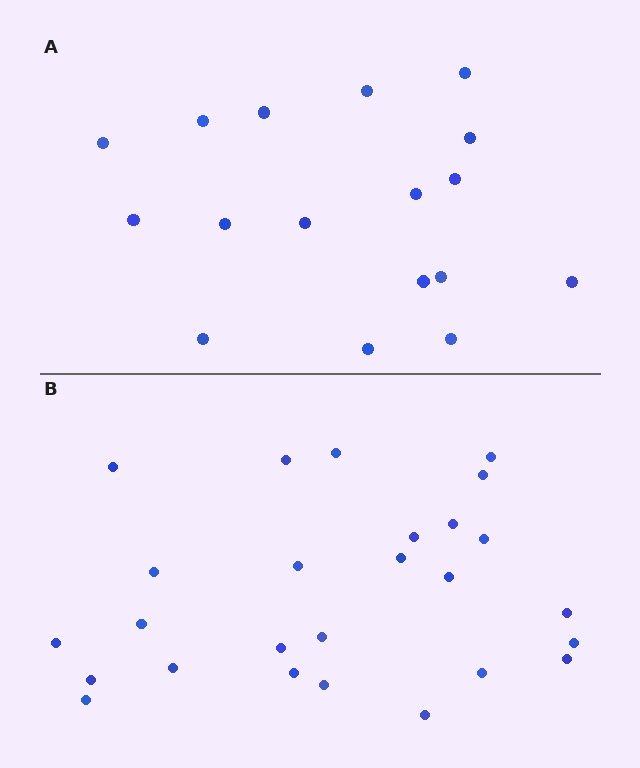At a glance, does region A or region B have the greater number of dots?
Region B (the bottom region) has more dots.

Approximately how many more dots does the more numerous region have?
Region B has roughly 8 or so more dots than region A.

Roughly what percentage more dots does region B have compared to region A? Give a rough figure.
About 55% more.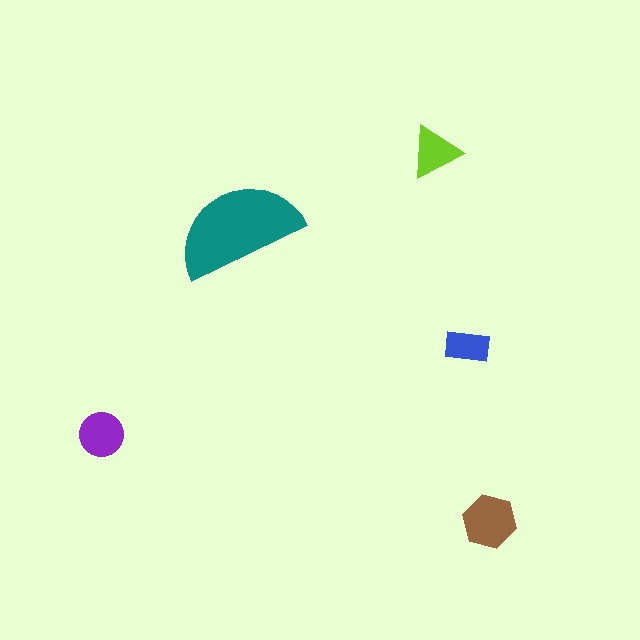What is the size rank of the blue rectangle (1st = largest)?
5th.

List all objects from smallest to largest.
The blue rectangle, the lime triangle, the purple circle, the brown hexagon, the teal semicircle.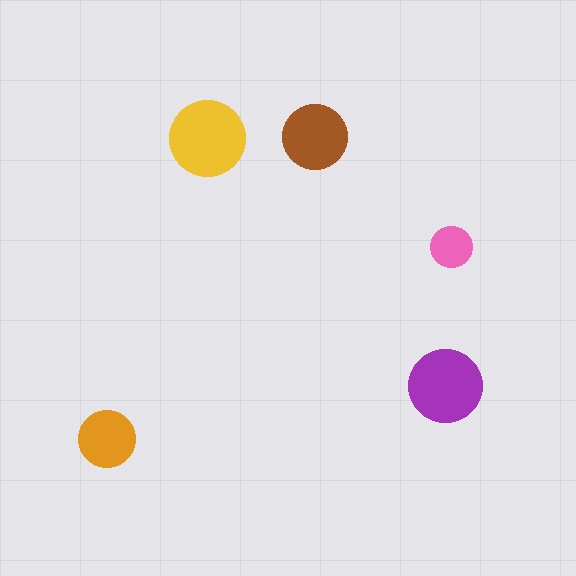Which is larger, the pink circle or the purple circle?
The purple one.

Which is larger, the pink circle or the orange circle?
The orange one.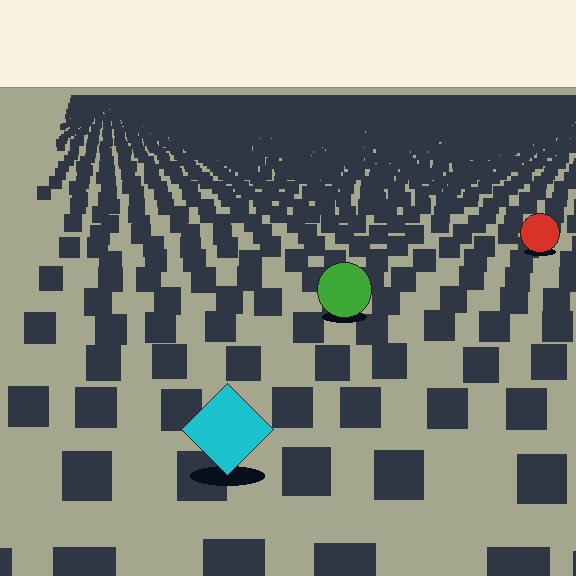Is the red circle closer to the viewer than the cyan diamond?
No. The cyan diamond is closer — you can tell from the texture gradient: the ground texture is coarser near it.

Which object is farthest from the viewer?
The red circle is farthest from the viewer. It appears smaller and the ground texture around it is denser.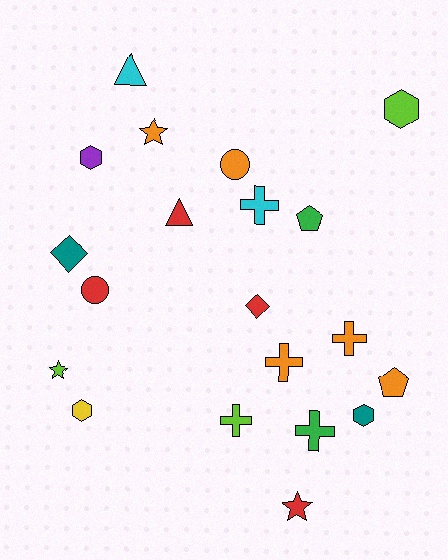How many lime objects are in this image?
There are 3 lime objects.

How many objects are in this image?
There are 20 objects.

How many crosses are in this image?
There are 5 crosses.